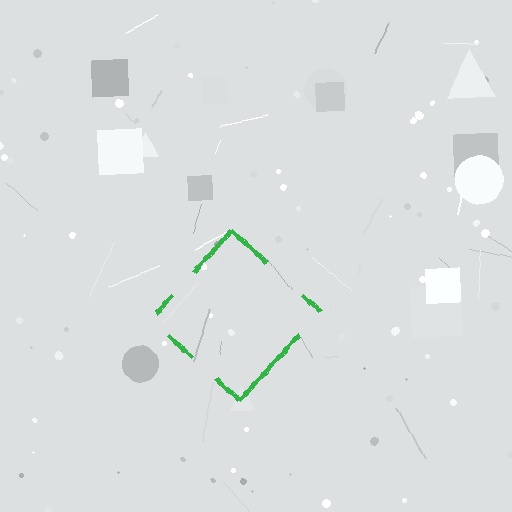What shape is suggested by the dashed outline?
The dashed outline suggests a diamond.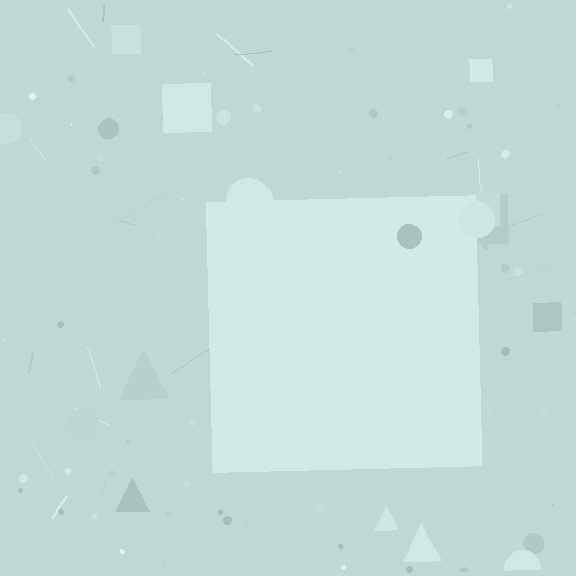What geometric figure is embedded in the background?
A square is embedded in the background.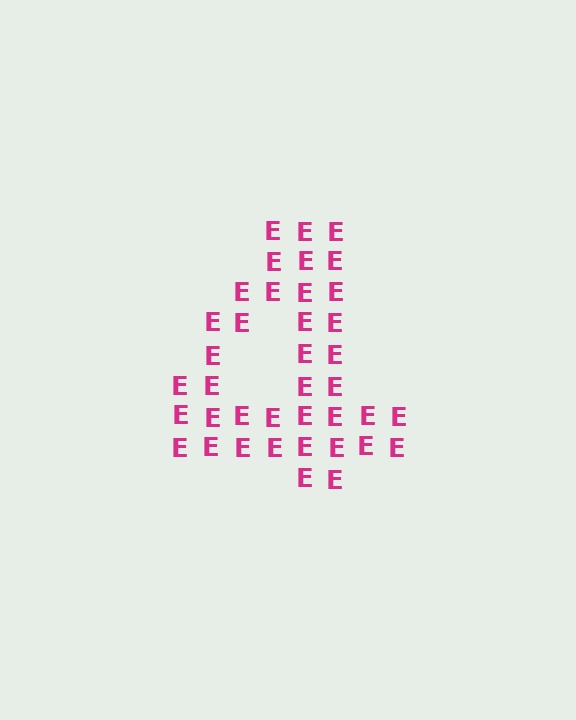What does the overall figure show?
The overall figure shows the digit 4.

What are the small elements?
The small elements are letter E's.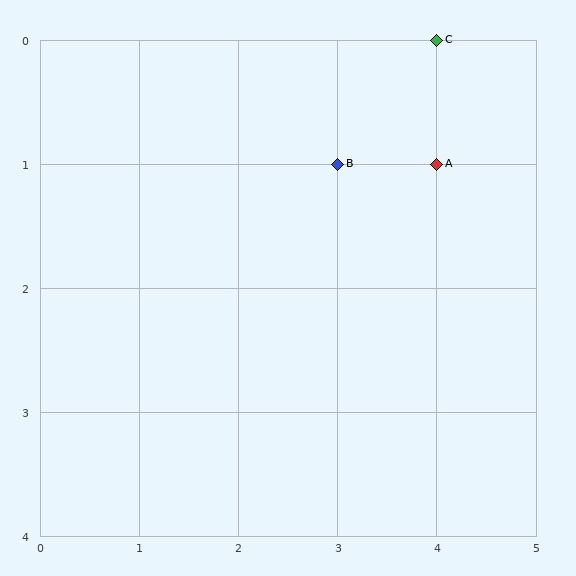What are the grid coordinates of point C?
Point C is at grid coordinates (4, 0).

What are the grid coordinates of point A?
Point A is at grid coordinates (4, 1).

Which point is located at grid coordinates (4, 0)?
Point C is at (4, 0).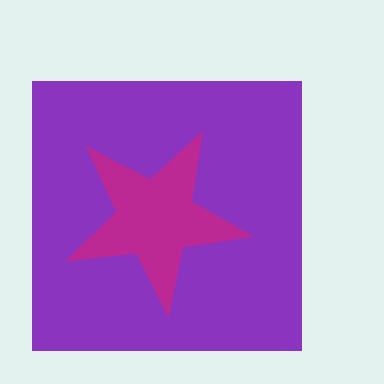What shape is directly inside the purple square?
The magenta star.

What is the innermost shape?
The magenta star.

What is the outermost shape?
The purple square.